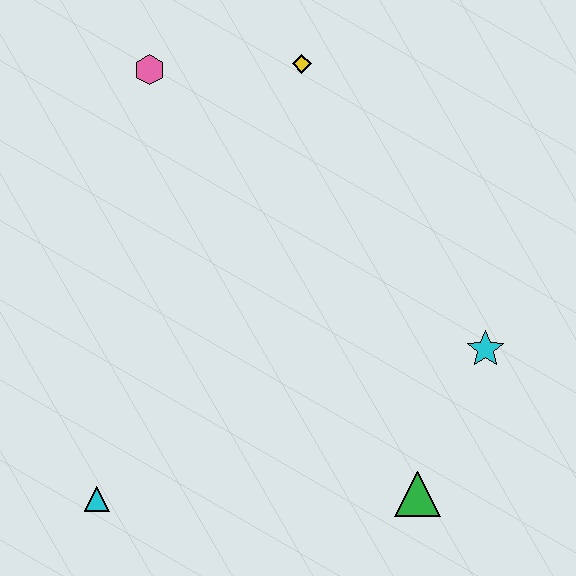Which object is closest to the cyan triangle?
The green triangle is closest to the cyan triangle.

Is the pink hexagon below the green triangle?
No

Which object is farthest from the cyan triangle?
The yellow diamond is farthest from the cyan triangle.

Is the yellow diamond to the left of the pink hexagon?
No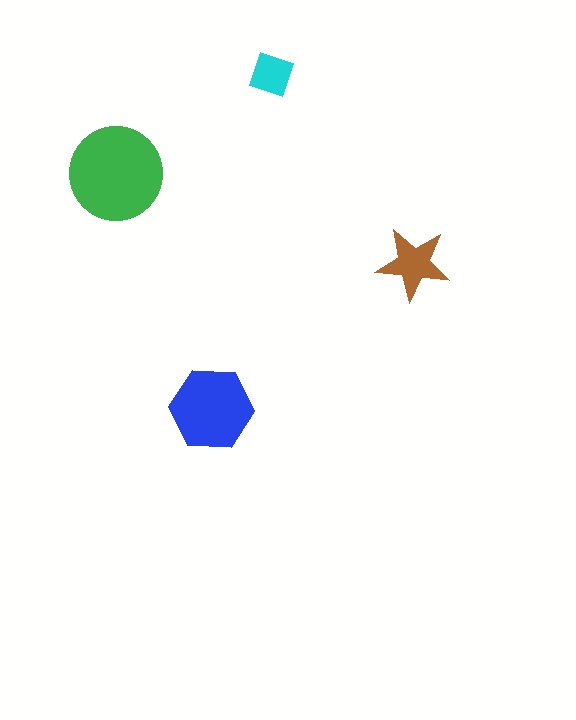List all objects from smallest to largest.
The cyan diamond, the brown star, the blue hexagon, the green circle.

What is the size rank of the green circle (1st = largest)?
1st.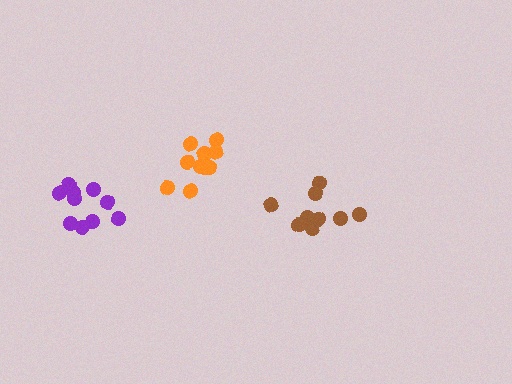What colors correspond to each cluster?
The clusters are colored: purple, orange, brown.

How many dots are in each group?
Group 1: 10 dots, Group 2: 11 dots, Group 3: 9 dots (30 total).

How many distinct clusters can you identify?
There are 3 distinct clusters.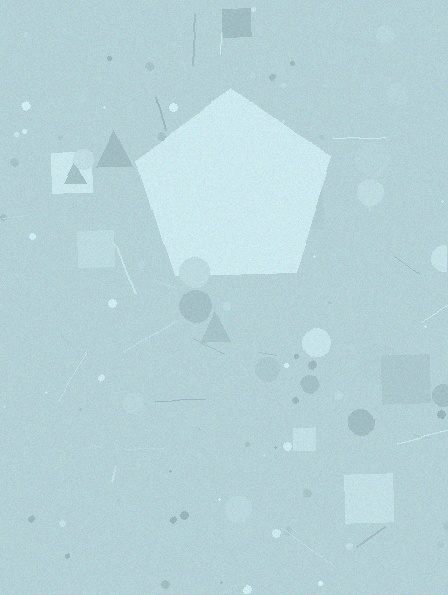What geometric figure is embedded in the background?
A pentagon is embedded in the background.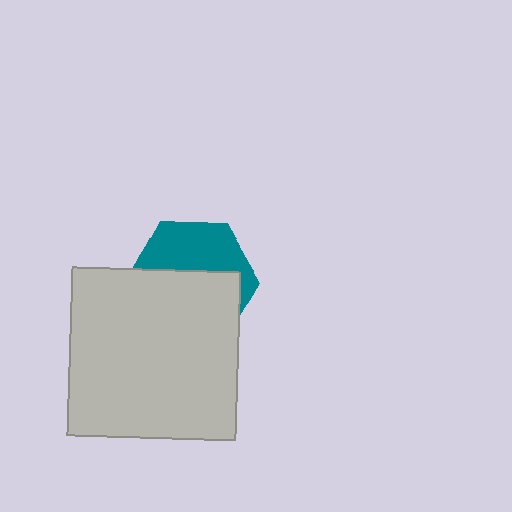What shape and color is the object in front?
The object in front is a light gray square.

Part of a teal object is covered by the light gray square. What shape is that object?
It is a hexagon.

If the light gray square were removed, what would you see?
You would see the complete teal hexagon.